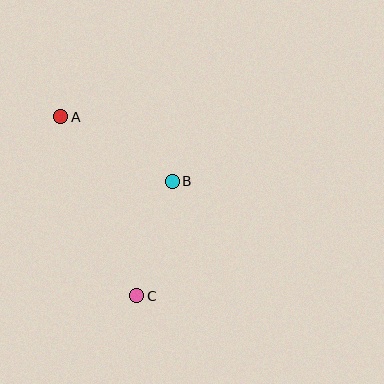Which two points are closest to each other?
Points B and C are closest to each other.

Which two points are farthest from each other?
Points A and C are farthest from each other.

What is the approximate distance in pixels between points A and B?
The distance between A and B is approximately 129 pixels.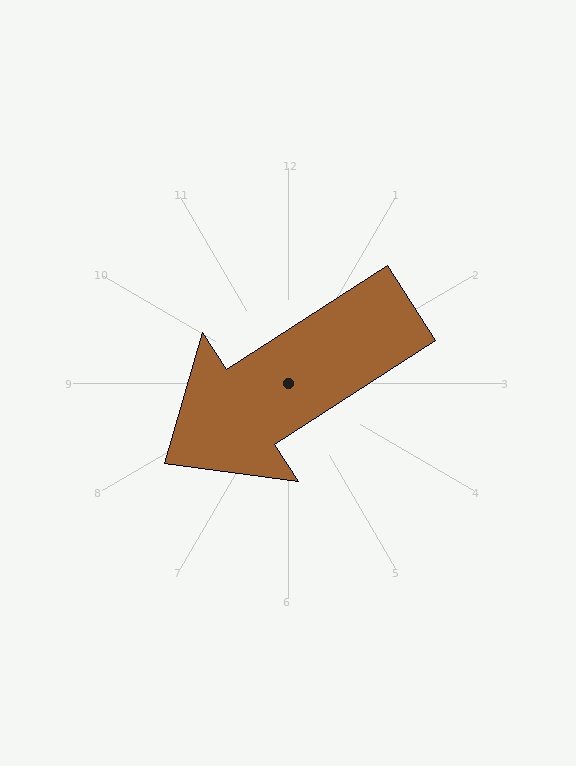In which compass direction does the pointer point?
Southwest.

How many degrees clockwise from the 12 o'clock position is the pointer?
Approximately 237 degrees.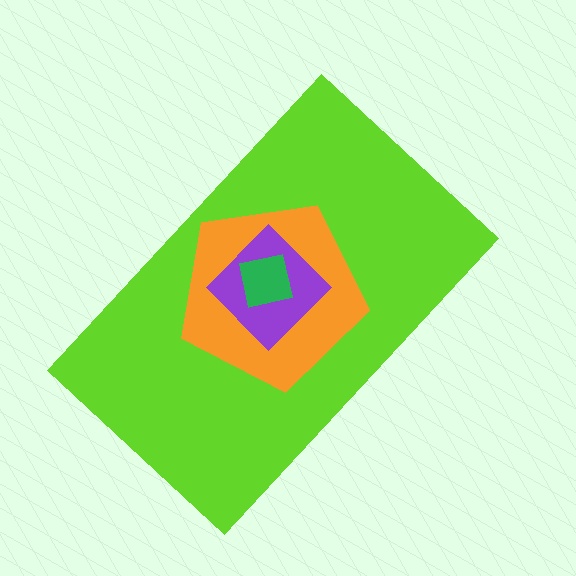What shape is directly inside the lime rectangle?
The orange pentagon.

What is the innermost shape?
The green square.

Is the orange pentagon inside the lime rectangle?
Yes.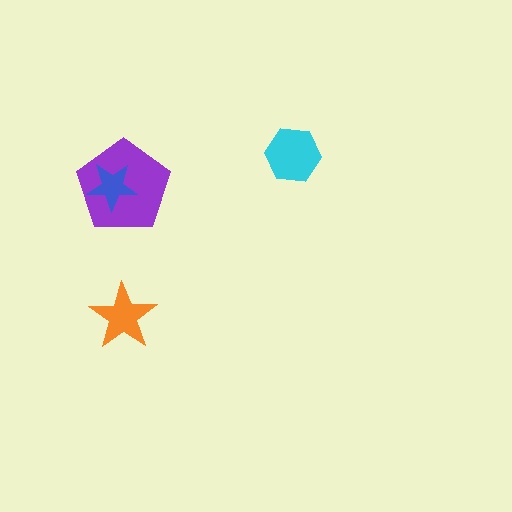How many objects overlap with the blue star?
1 object overlaps with the blue star.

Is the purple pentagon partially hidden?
Yes, it is partially covered by another shape.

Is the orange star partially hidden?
No, no other shape covers it.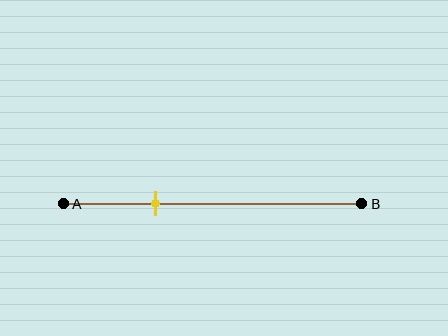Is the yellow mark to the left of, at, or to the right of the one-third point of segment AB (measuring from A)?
The yellow mark is approximately at the one-third point of segment AB.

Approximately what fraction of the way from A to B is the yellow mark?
The yellow mark is approximately 30% of the way from A to B.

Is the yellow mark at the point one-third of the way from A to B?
Yes, the mark is approximately at the one-third point.